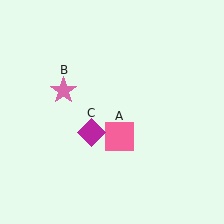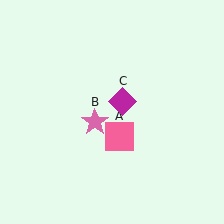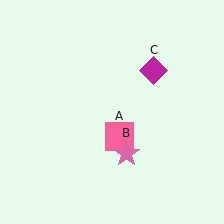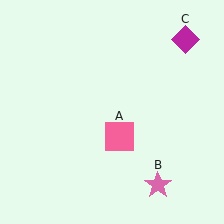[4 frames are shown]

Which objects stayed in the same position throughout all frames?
Pink square (object A) remained stationary.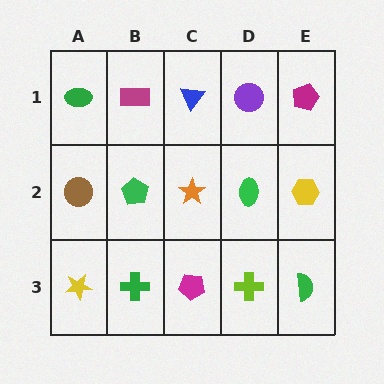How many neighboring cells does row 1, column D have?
3.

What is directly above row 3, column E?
A yellow hexagon.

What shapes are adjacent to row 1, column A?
A brown circle (row 2, column A), a magenta rectangle (row 1, column B).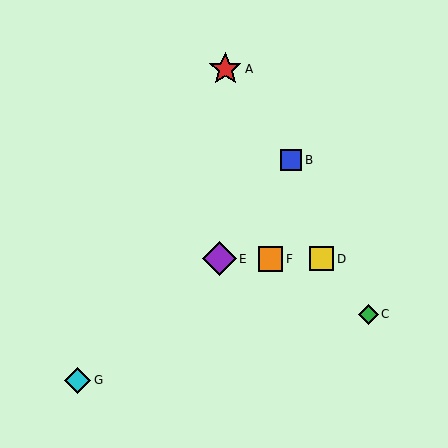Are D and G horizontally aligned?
No, D is at y≈259 and G is at y≈380.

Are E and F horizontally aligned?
Yes, both are at y≈259.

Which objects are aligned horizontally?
Objects D, E, F are aligned horizontally.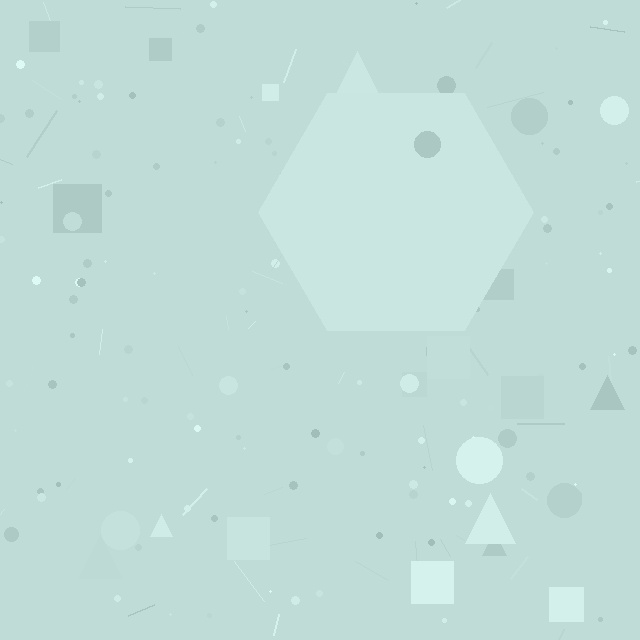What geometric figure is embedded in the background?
A hexagon is embedded in the background.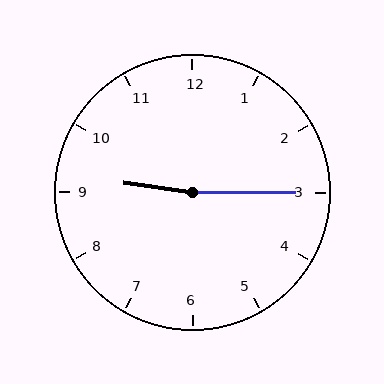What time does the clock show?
9:15.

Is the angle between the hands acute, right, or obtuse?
It is obtuse.